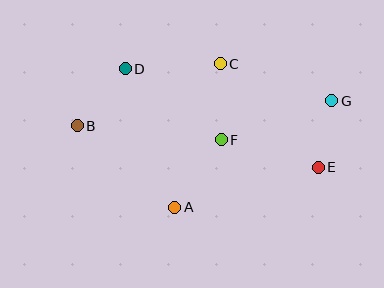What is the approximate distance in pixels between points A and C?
The distance between A and C is approximately 151 pixels.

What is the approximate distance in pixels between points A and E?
The distance between A and E is approximately 149 pixels.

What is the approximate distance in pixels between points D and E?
The distance between D and E is approximately 217 pixels.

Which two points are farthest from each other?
Points B and G are farthest from each other.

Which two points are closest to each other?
Points E and G are closest to each other.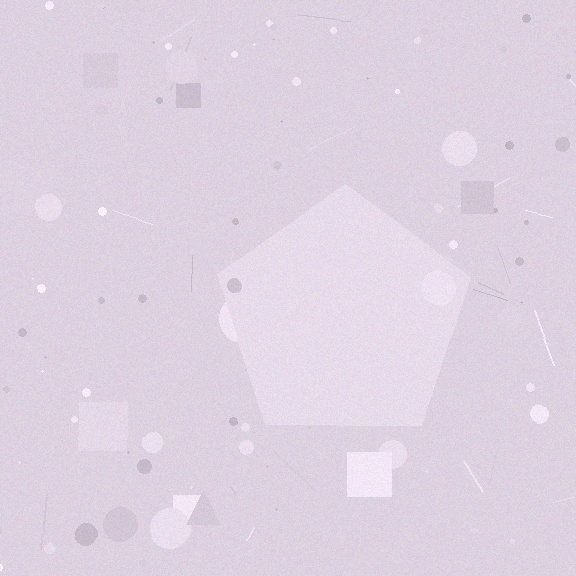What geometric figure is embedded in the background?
A pentagon is embedded in the background.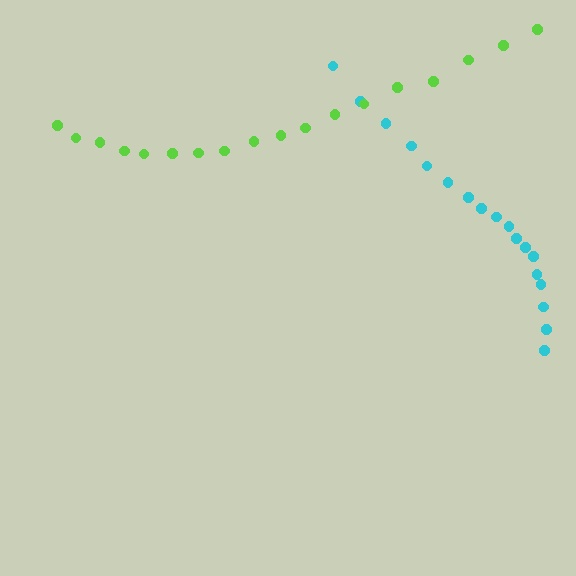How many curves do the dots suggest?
There are 2 distinct paths.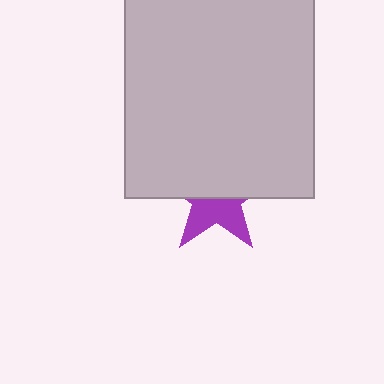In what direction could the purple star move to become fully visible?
The purple star could move down. That would shift it out from behind the light gray rectangle entirely.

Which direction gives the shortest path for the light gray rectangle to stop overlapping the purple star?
Moving up gives the shortest separation.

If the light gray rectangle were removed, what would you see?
You would see the complete purple star.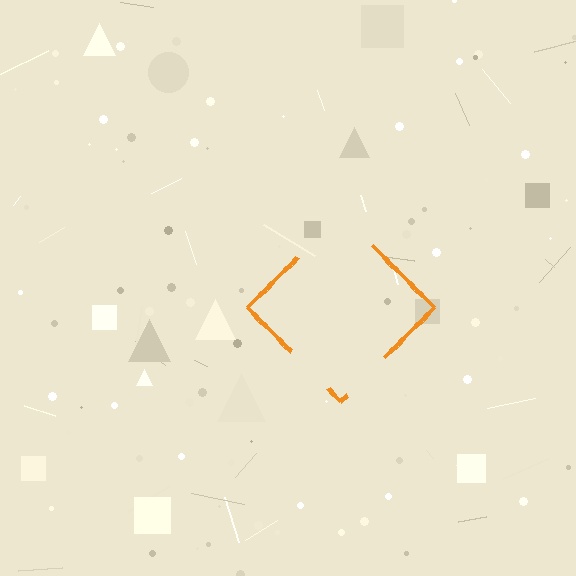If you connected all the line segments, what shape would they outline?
They would outline a diamond.